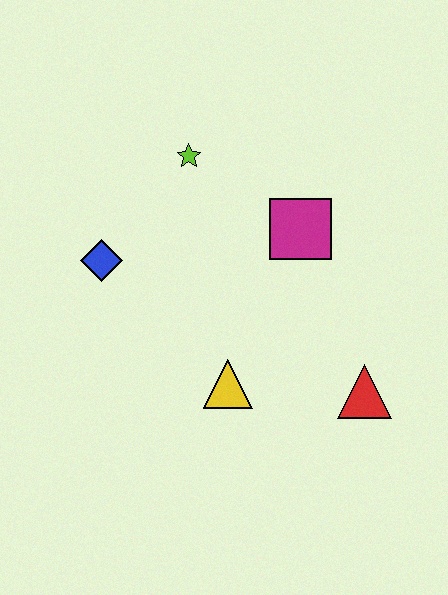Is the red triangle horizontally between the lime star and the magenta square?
No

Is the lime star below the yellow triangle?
No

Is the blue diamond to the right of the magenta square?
No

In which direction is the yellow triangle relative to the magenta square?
The yellow triangle is below the magenta square.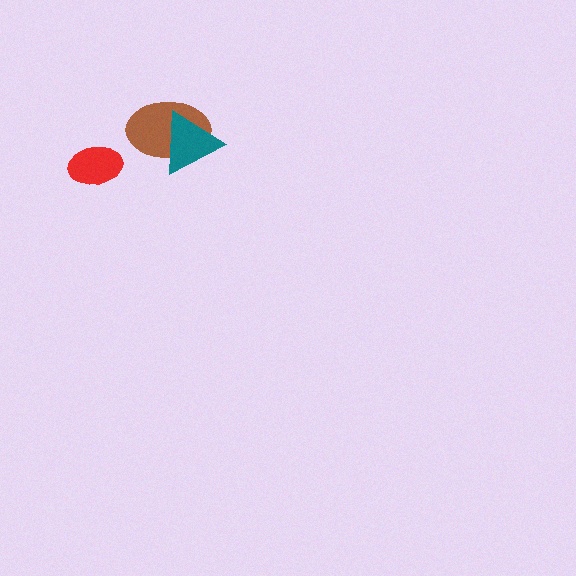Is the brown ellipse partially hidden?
Yes, it is partially covered by another shape.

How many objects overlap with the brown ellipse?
1 object overlaps with the brown ellipse.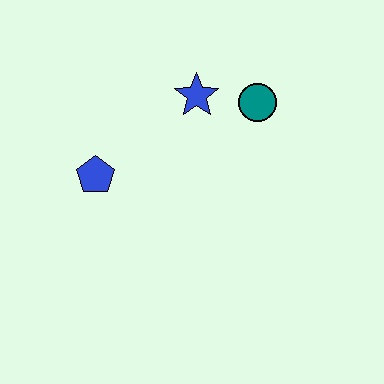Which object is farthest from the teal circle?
The blue pentagon is farthest from the teal circle.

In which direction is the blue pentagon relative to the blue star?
The blue pentagon is to the left of the blue star.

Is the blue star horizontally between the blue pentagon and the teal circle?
Yes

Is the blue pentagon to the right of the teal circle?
No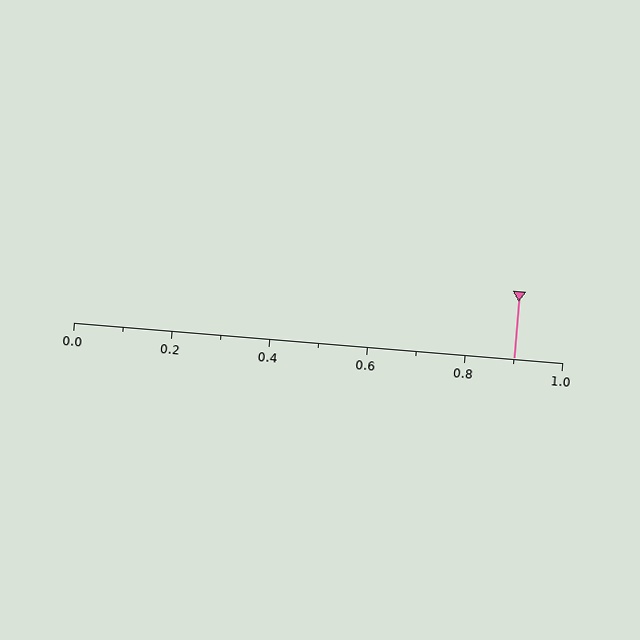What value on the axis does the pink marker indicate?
The marker indicates approximately 0.9.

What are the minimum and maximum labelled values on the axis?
The axis runs from 0.0 to 1.0.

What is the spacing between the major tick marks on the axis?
The major ticks are spaced 0.2 apart.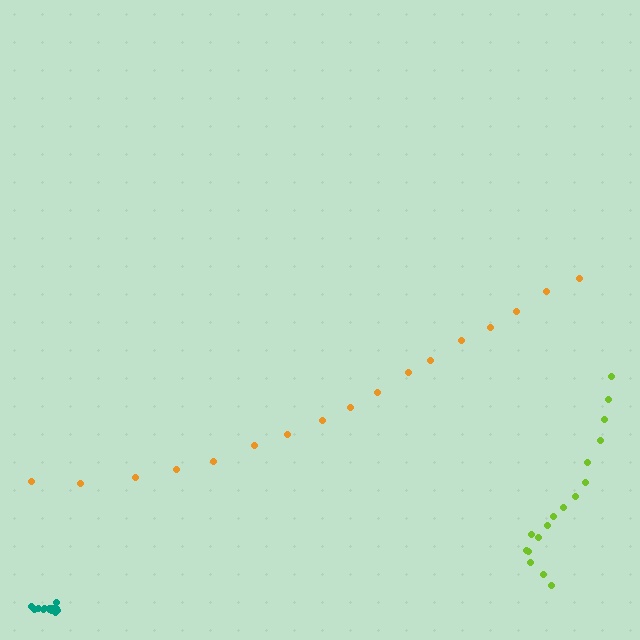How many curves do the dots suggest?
There are 3 distinct paths.